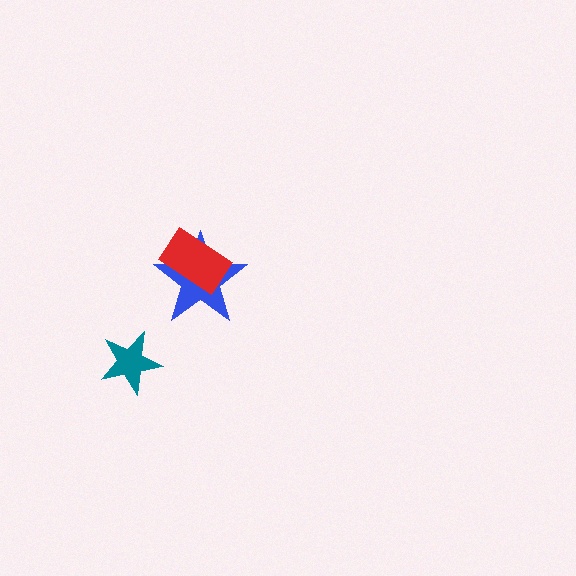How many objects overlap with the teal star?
0 objects overlap with the teal star.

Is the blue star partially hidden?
Yes, it is partially covered by another shape.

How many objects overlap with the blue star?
1 object overlaps with the blue star.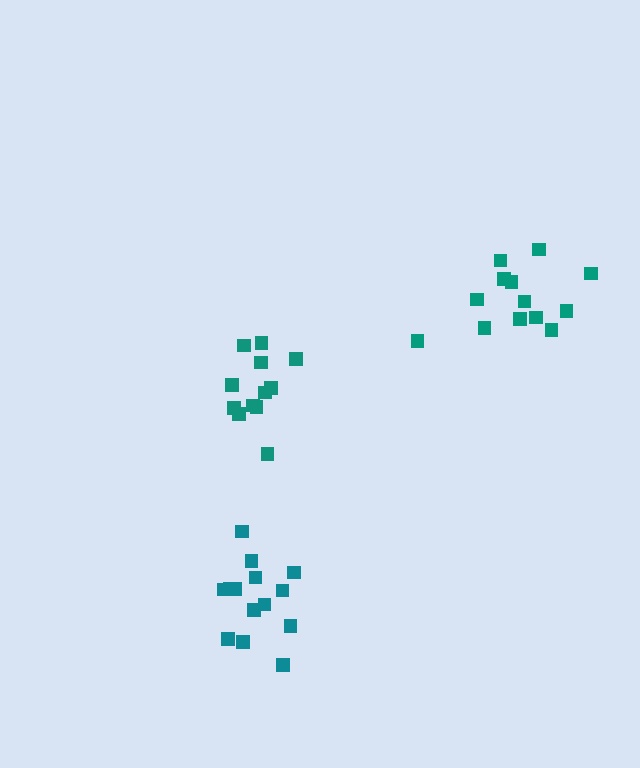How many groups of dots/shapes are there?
There are 3 groups.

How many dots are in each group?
Group 1: 13 dots, Group 2: 12 dots, Group 3: 14 dots (39 total).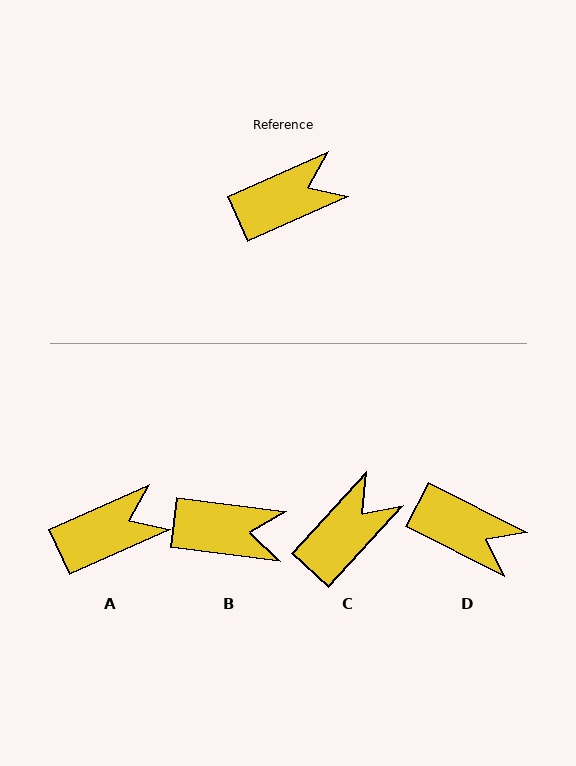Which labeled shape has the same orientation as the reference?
A.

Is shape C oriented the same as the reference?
No, it is off by about 24 degrees.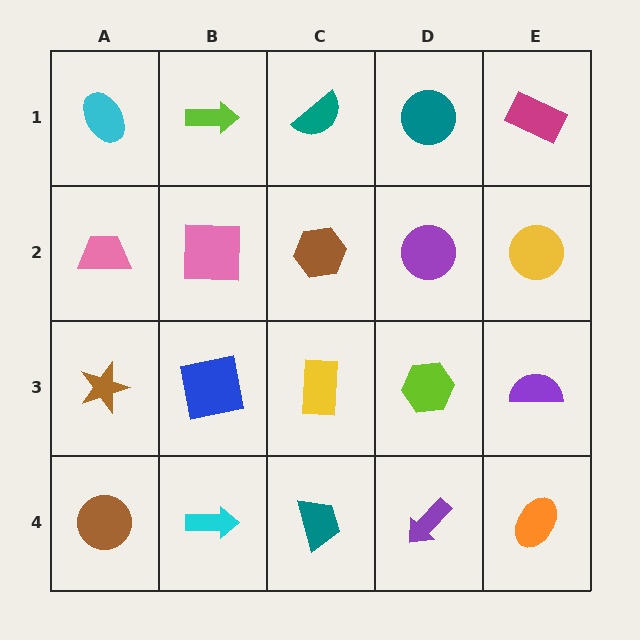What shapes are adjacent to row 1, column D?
A purple circle (row 2, column D), a teal semicircle (row 1, column C), a magenta rectangle (row 1, column E).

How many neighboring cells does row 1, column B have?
3.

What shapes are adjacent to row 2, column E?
A magenta rectangle (row 1, column E), a purple semicircle (row 3, column E), a purple circle (row 2, column D).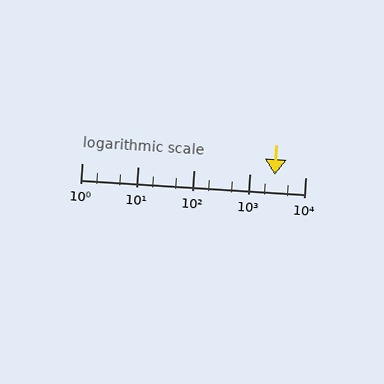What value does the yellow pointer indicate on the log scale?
The pointer indicates approximately 2900.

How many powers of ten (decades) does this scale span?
The scale spans 4 decades, from 1 to 10000.